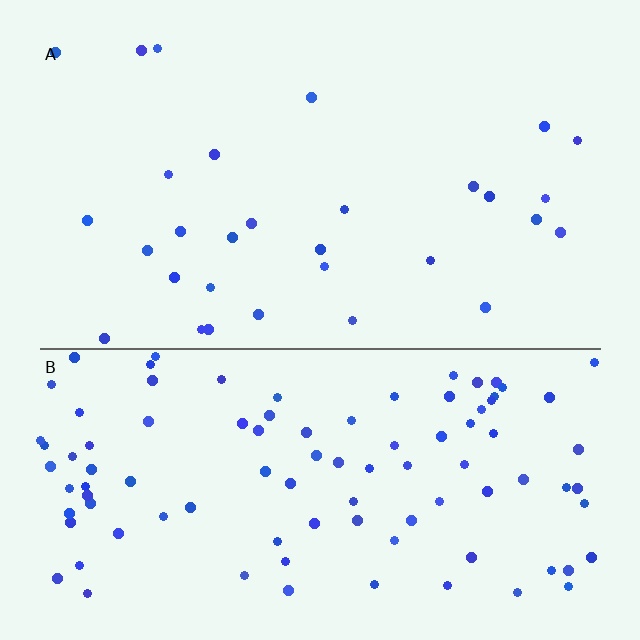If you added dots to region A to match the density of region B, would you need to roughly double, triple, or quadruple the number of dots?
Approximately triple.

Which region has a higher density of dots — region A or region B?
B (the bottom).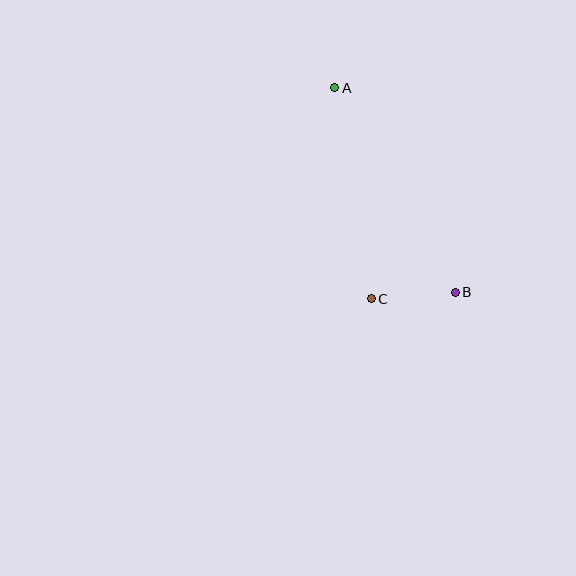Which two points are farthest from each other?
Points A and B are farthest from each other.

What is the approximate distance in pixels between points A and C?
The distance between A and C is approximately 214 pixels.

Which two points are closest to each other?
Points B and C are closest to each other.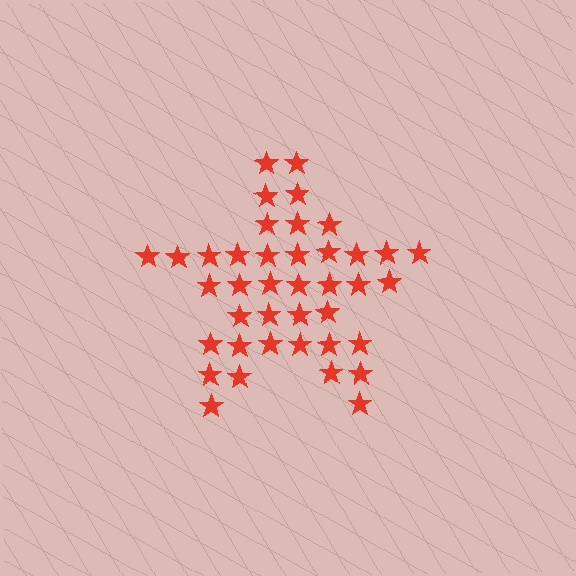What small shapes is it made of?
It is made of small stars.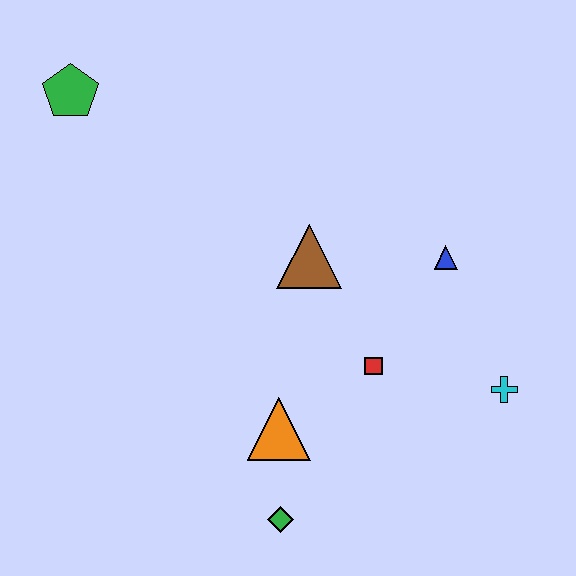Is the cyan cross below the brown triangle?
Yes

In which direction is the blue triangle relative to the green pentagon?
The blue triangle is to the right of the green pentagon.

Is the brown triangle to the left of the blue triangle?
Yes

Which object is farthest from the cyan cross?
The green pentagon is farthest from the cyan cross.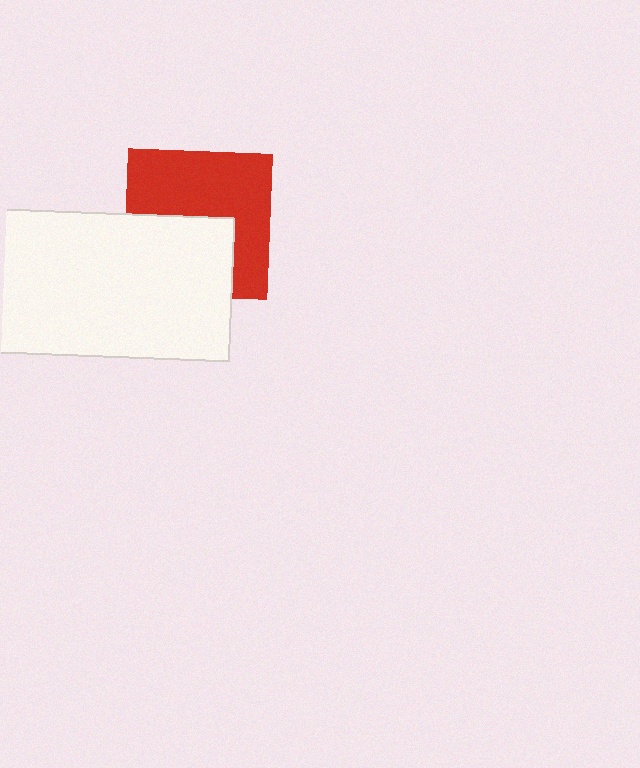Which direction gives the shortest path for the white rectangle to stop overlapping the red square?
Moving down gives the shortest separation.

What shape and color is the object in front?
The object in front is a white rectangle.